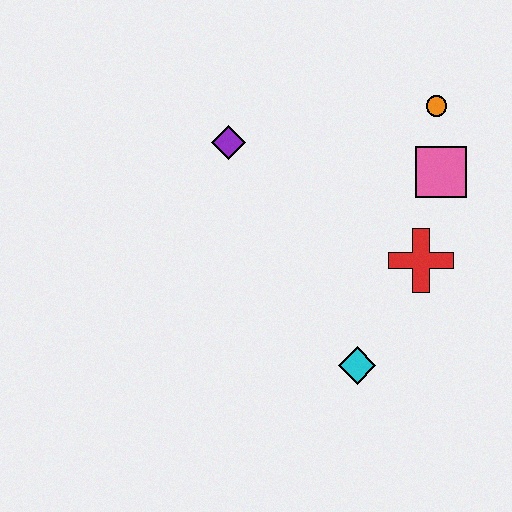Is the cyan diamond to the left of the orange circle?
Yes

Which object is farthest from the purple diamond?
The cyan diamond is farthest from the purple diamond.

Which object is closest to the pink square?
The orange circle is closest to the pink square.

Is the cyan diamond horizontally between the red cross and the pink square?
No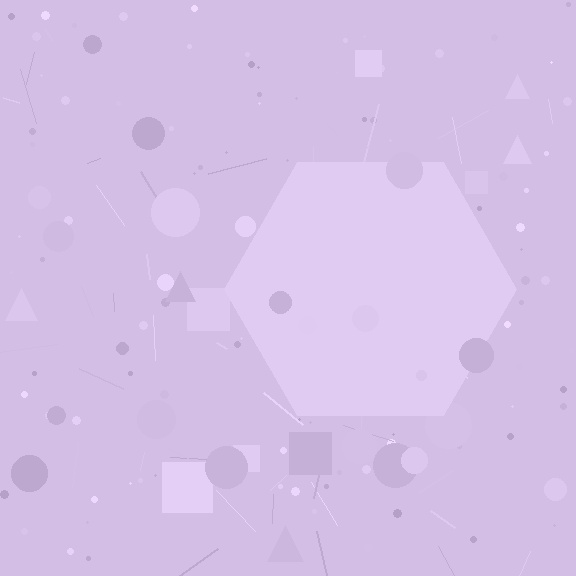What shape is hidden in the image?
A hexagon is hidden in the image.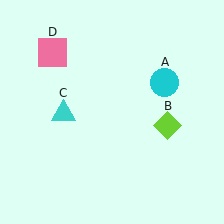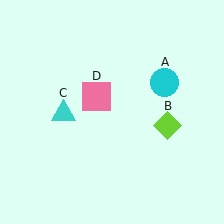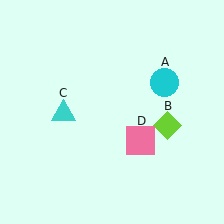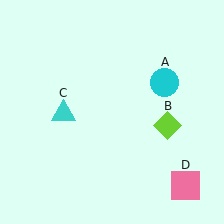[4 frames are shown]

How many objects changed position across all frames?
1 object changed position: pink square (object D).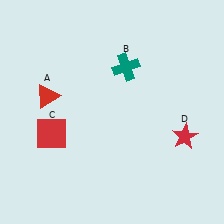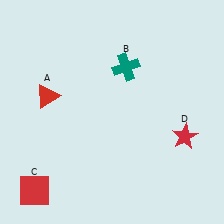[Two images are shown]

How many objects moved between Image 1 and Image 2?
1 object moved between the two images.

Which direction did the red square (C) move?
The red square (C) moved down.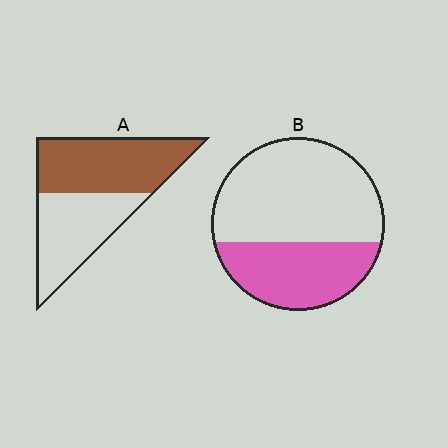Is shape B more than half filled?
No.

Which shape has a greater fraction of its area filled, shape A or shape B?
Shape A.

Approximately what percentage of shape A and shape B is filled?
A is approximately 55% and B is approximately 35%.